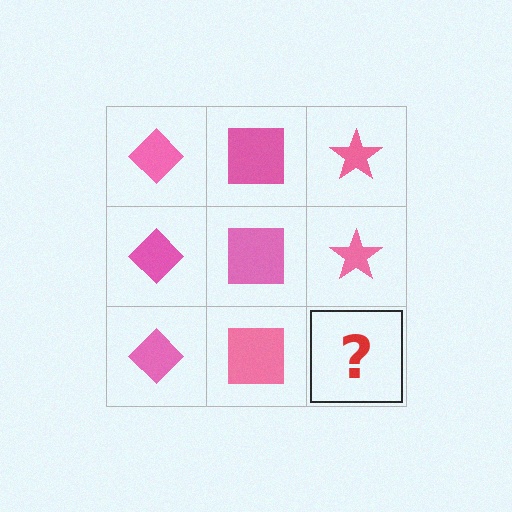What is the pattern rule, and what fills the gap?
The rule is that each column has a consistent shape. The gap should be filled with a pink star.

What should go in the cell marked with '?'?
The missing cell should contain a pink star.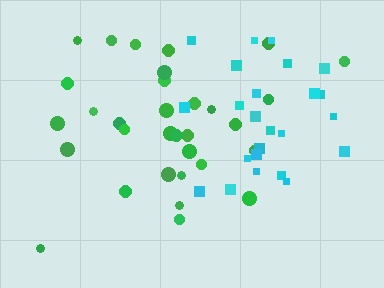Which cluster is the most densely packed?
Cyan.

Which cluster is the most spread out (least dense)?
Green.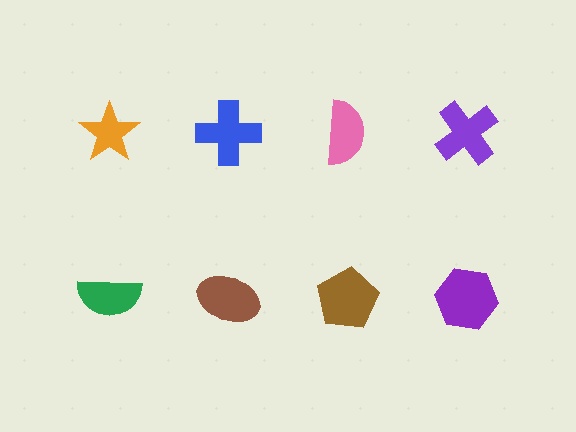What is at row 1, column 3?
A pink semicircle.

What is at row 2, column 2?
A brown ellipse.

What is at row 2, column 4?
A purple hexagon.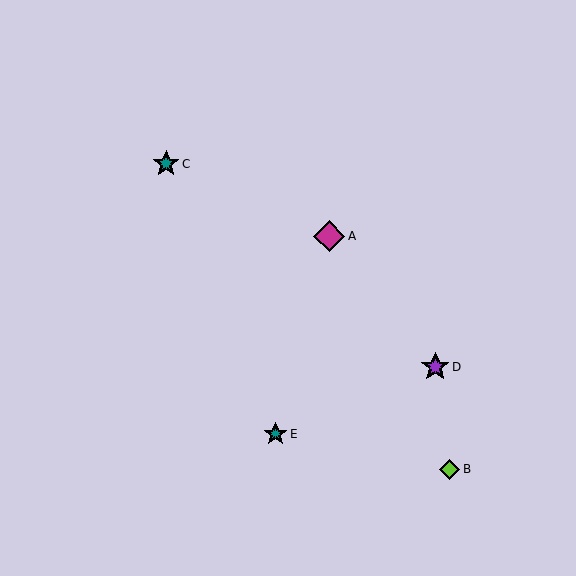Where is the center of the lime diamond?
The center of the lime diamond is at (449, 469).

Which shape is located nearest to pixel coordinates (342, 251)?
The magenta diamond (labeled A) at (329, 236) is nearest to that location.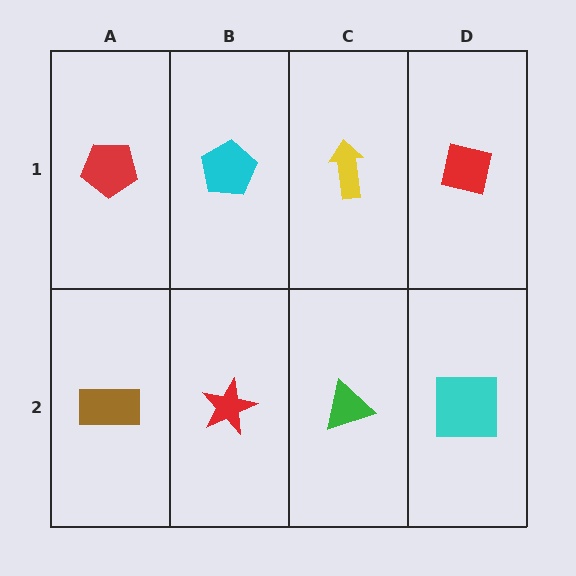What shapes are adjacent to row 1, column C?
A green triangle (row 2, column C), a cyan pentagon (row 1, column B), a red square (row 1, column D).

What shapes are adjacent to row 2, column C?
A yellow arrow (row 1, column C), a red star (row 2, column B), a cyan square (row 2, column D).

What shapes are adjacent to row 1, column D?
A cyan square (row 2, column D), a yellow arrow (row 1, column C).